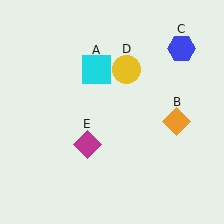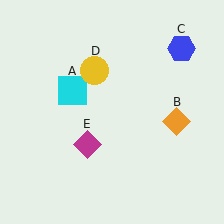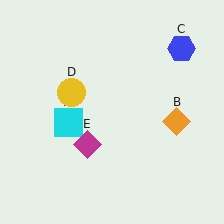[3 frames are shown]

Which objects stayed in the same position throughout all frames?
Orange diamond (object B) and blue hexagon (object C) and magenta diamond (object E) remained stationary.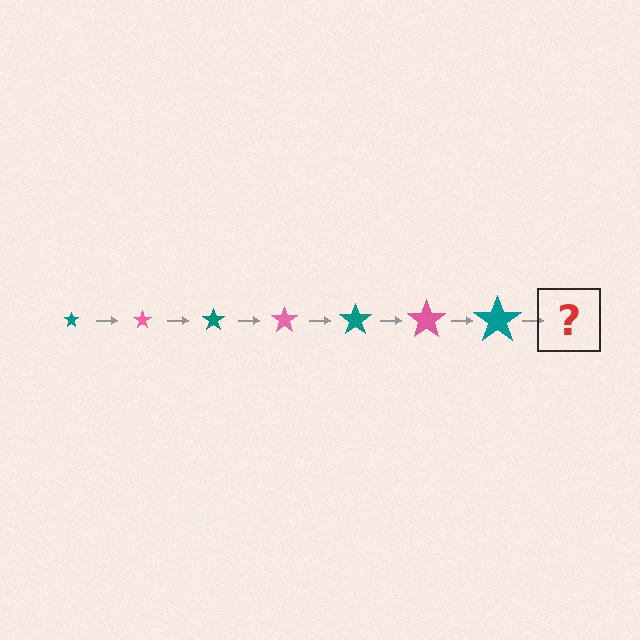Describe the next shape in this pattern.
It should be a pink star, larger than the previous one.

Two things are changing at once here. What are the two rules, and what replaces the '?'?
The two rules are that the star grows larger each step and the color cycles through teal and pink. The '?' should be a pink star, larger than the previous one.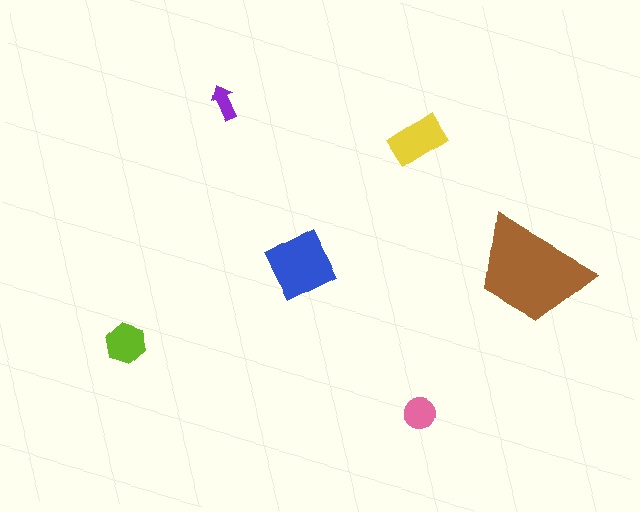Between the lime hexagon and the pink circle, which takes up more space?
The lime hexagon.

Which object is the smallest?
The purple arrow.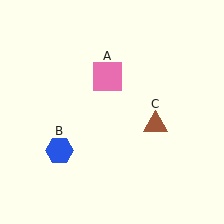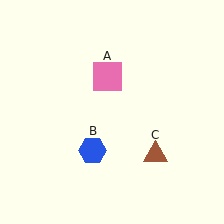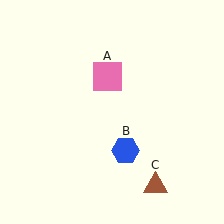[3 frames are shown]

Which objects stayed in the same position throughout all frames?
Pink square (object A) remained stationary.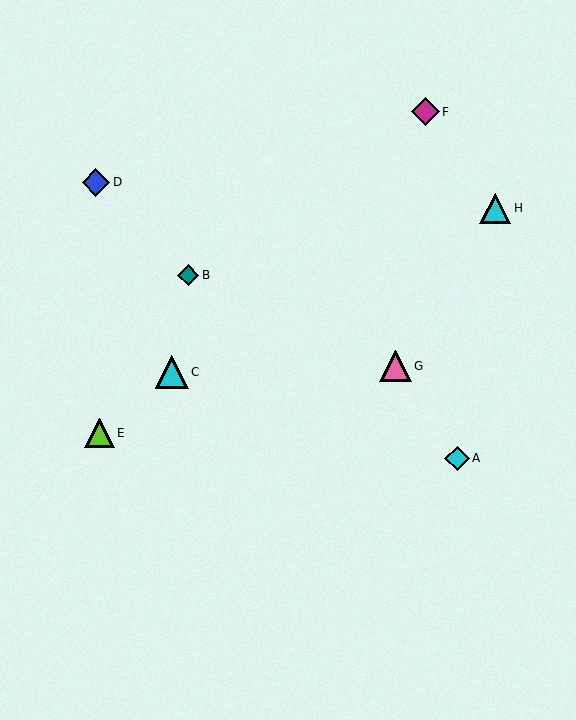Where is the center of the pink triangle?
The center of the pink triangle is at (395, 366).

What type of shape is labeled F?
Shape F is a magenta diamond.